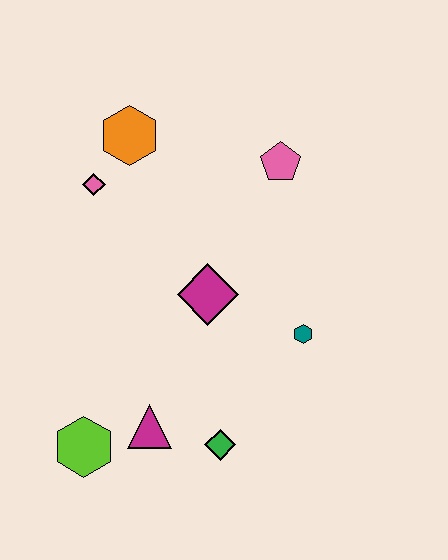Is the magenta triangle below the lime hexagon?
No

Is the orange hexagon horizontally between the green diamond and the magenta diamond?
No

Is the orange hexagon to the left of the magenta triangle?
Yes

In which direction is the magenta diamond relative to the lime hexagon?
The magenta diamond is above the lime hexagon.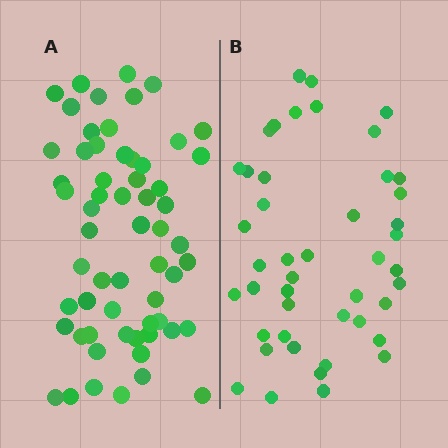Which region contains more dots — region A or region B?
Region A (the left region) has more dots.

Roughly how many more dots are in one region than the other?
Region A has approximately 15 more dots than region B.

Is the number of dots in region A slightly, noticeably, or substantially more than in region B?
Region A has noticeably more, but not dramatically so. The ratio is roughly 1.3 to 1.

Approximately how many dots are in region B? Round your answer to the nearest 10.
About 40 dots. (The exact count is 45, which rounds to 40.)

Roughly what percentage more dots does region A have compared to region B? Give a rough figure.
About 35% more.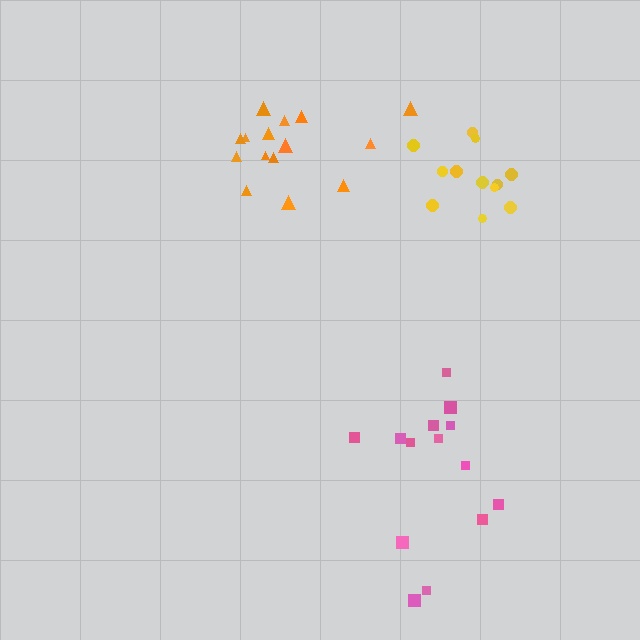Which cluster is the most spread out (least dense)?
Pink.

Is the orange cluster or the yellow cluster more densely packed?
Yellow.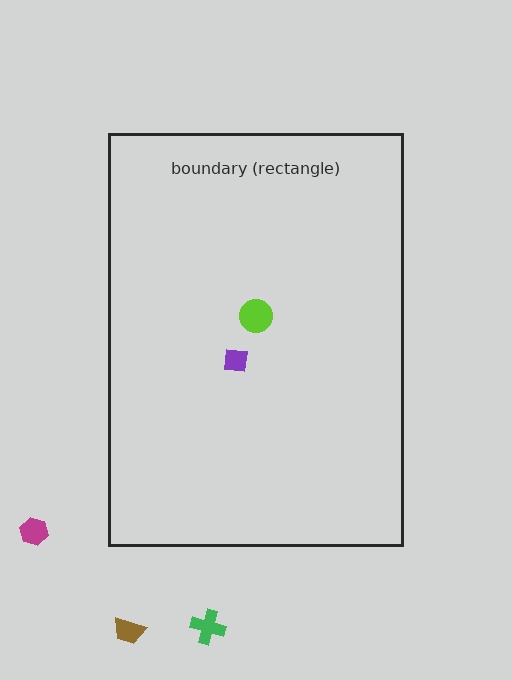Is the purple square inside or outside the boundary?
Inside.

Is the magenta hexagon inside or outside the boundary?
Outside.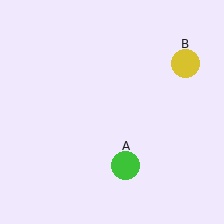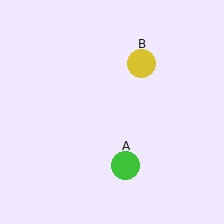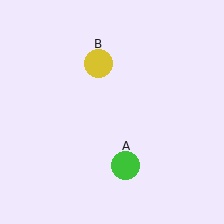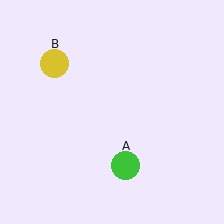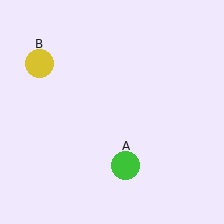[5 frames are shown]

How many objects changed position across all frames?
1 object changed position: yellow circle (object B).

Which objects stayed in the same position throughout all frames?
Green circle (object A) remained stationary.